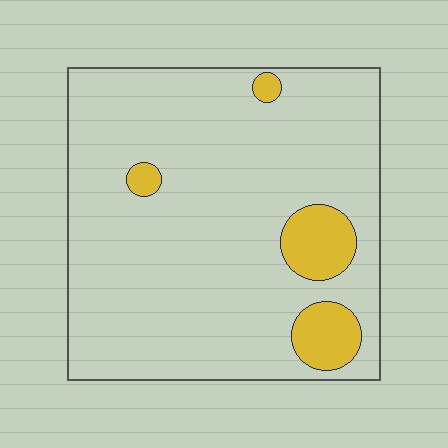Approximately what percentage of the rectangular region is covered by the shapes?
Approximately 10%.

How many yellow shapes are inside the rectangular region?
4.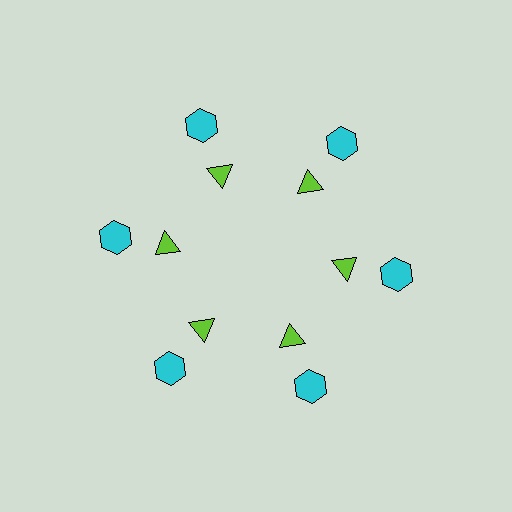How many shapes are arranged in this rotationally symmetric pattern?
There are 12 shapes, arranged in 6 groups of 2.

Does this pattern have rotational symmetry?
Yes, this pattern has 6-fold rotational symmetry. It looks the same after rotating 60 degrees around the center.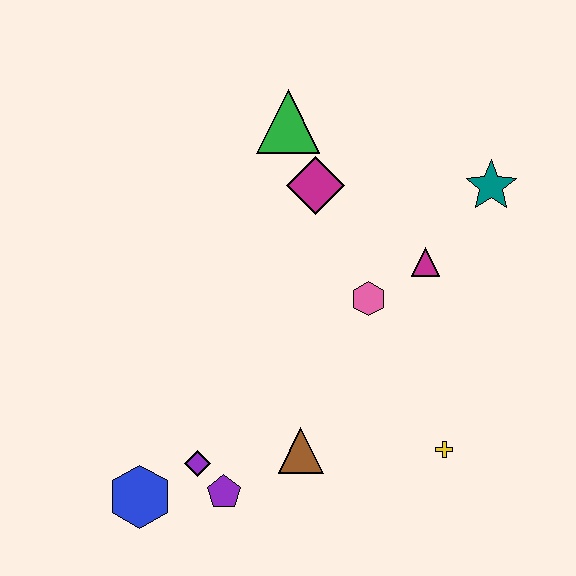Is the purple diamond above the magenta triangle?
No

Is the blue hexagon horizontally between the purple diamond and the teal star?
No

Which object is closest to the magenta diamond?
The green triangle is closest to the magenta diamond.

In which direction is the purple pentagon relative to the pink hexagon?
The purple pentagon is below the pink hexagon.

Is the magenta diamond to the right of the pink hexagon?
No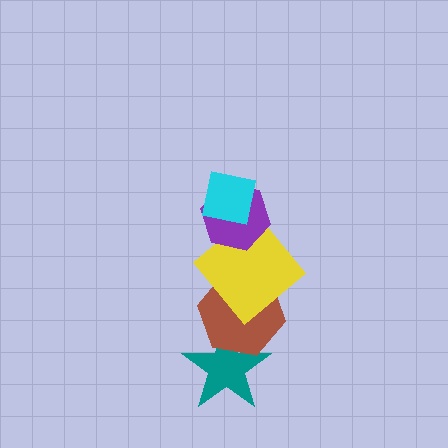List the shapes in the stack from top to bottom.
From top to bottom: the cyan square, the purple hexagon, the yellow diamond, the brown hexagon, the teal star.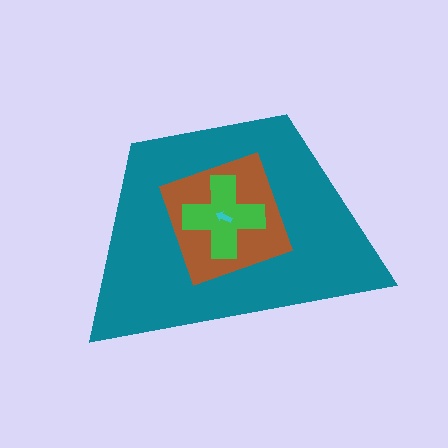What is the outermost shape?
The teal trapezoid.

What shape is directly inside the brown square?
The green cross.